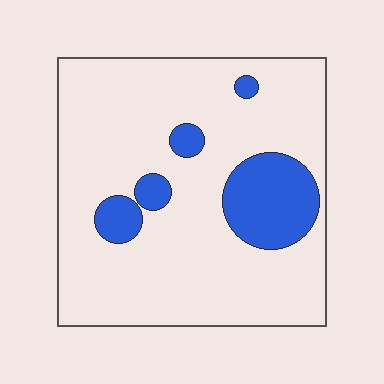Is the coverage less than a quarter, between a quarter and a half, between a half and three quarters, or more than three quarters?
Less than a quarter.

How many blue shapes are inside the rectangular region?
5.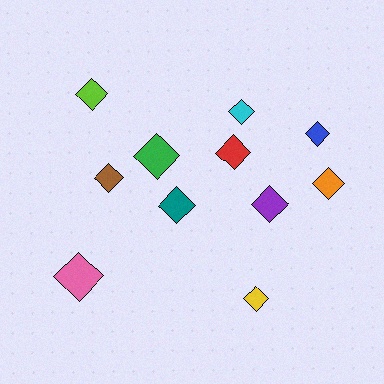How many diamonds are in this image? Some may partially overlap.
There are 11 diamonds.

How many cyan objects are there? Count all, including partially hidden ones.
There is 1 cyan object.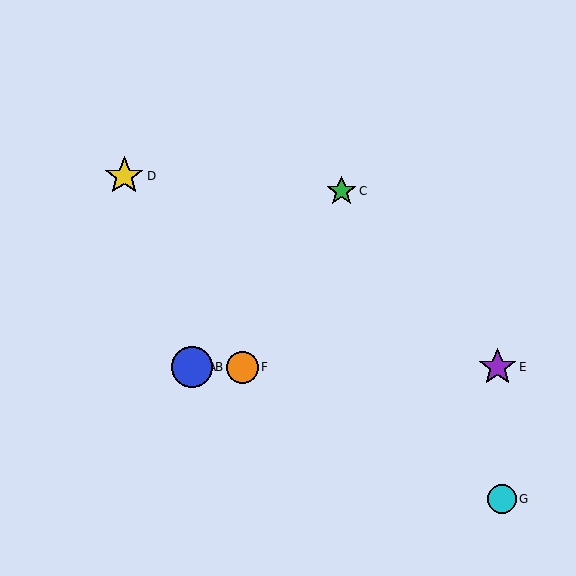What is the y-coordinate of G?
Object G is at y≈499.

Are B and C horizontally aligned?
No, B is at y≈367 and C is at y≈191.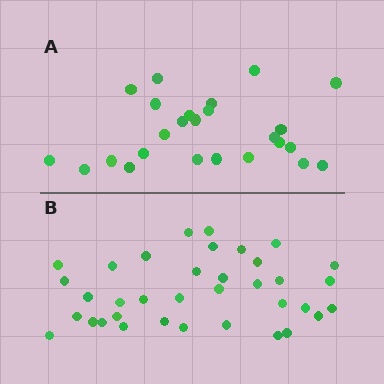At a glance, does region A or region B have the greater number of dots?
Region B (the bottom region) has more dots.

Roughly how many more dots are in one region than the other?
Region B has roughly 12 or so more dots than region A.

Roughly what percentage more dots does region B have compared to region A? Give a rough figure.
About 45% more.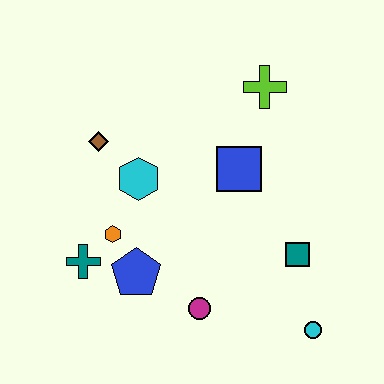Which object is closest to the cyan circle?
The teal square is closest to the cyan circle.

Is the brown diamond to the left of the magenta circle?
Yes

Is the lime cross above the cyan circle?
Yes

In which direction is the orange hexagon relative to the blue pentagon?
The orange hexagon is above the blue pentagon.